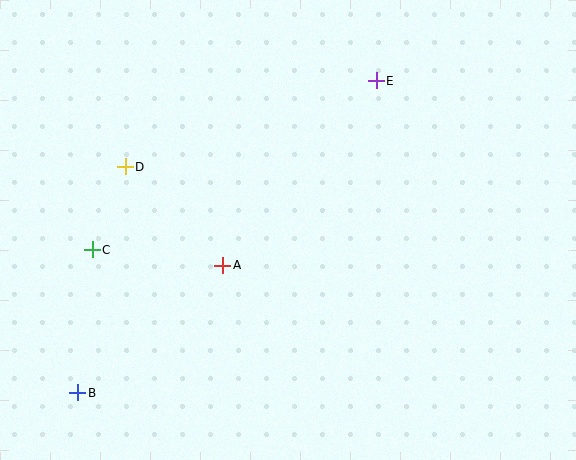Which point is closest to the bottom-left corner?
Point B is closest to the bottom-left corner.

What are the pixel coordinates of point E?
Point E is at (376, 81).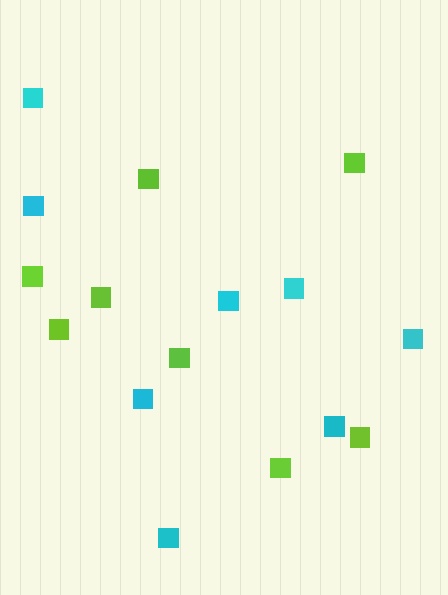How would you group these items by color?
There are 2 groups: one group of cyan squares (8) and one group of lime squares (8).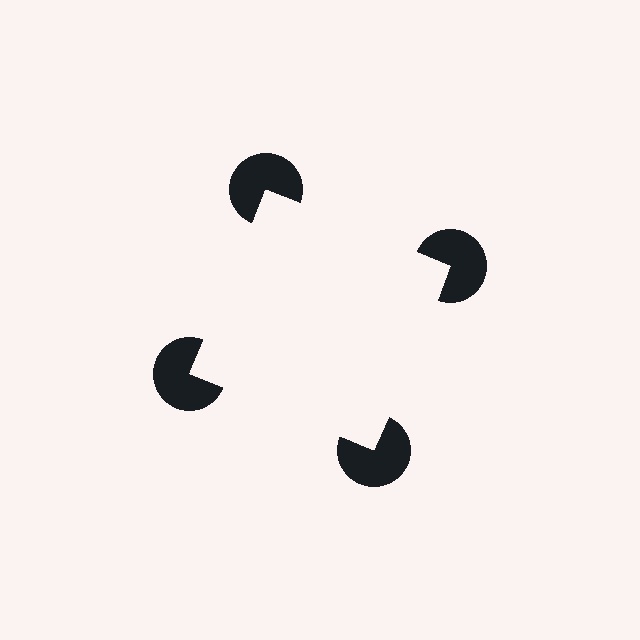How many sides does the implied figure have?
4 sides.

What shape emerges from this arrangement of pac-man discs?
An illusory square — its edges are inferred from the aligned wedge cuts in the pac-man discs, not physically drawn.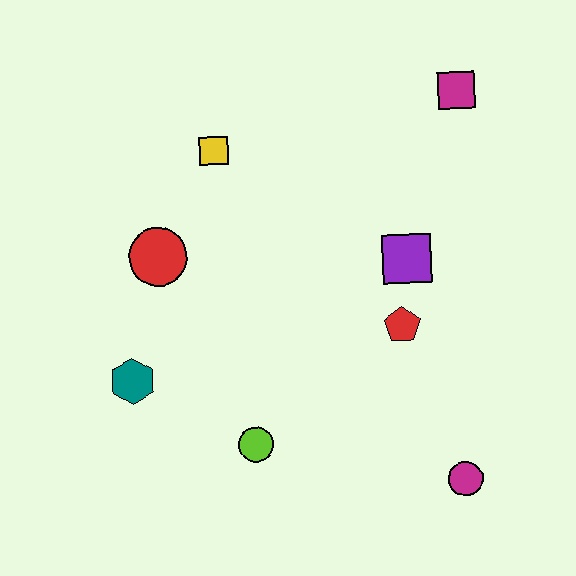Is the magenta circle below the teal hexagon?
Yes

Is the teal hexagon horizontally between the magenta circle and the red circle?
No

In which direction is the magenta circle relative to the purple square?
The magenta circle is below the purple square.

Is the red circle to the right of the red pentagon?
No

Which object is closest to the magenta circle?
The red pentagon is closest to the magenta circle.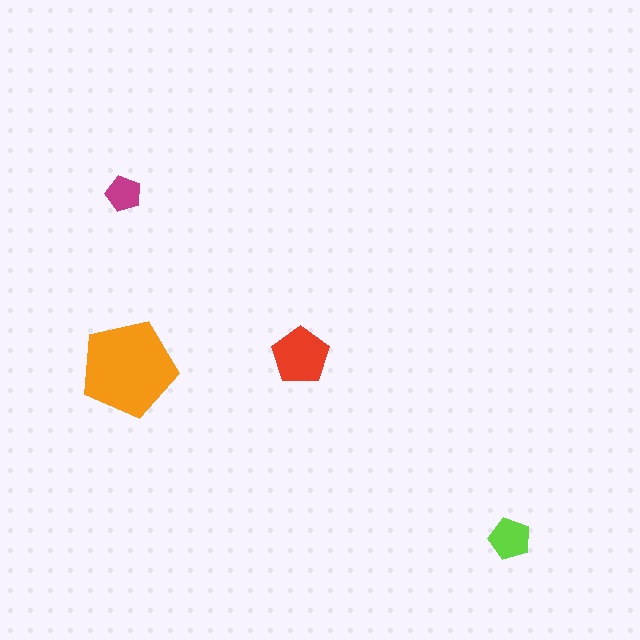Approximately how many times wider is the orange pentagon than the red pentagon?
About 1.5 times wider.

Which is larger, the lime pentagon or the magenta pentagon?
The lime one.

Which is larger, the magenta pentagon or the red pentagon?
The red one.